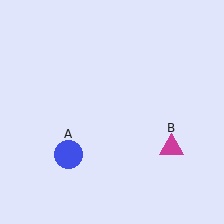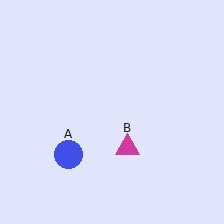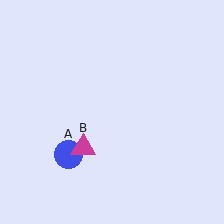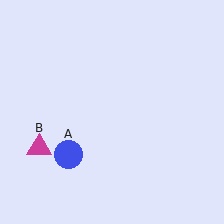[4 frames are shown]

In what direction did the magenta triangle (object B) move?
The magenta triangle (object B) moved left.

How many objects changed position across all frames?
1 object changed position: magenta triangle (object B).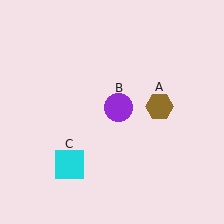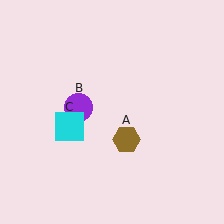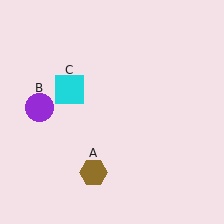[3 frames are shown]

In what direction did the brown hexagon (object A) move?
The brown hexagon (object A) moved down and to the left.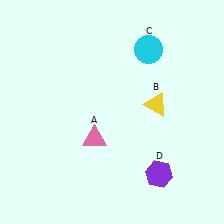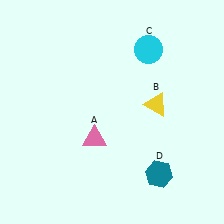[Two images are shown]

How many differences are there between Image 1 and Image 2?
There is 1 difference between the two images.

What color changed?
The hexagon (D) changed from purple in Image 1 to teal in Image 2.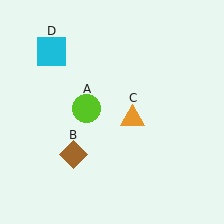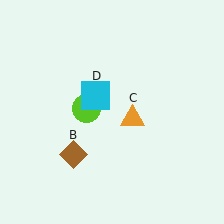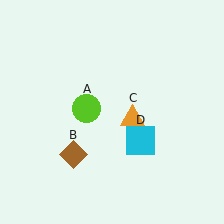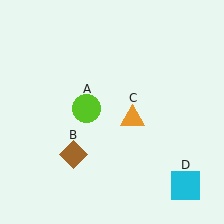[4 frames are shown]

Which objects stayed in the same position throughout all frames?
Lime circle (object A) and brown diamond (object B) and orange triangle (object C) remained stationary.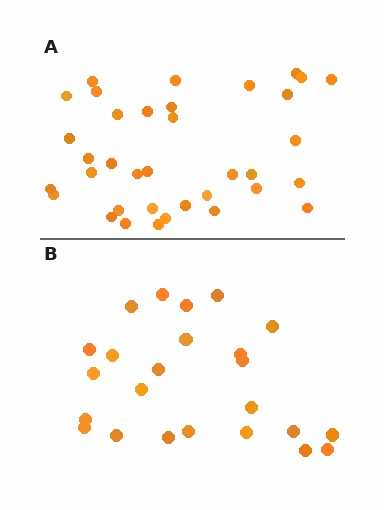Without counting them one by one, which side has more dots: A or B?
Region A (the top region) has more dots.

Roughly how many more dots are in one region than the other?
Region A has roughly 12 or so more dots than region B.